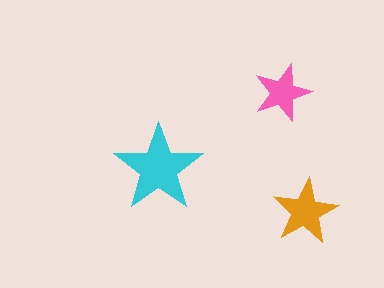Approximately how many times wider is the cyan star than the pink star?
About 1.5 times wider.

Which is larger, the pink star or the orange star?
The orange one.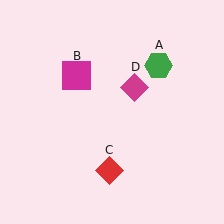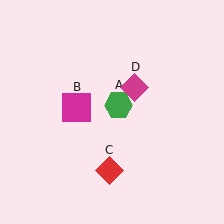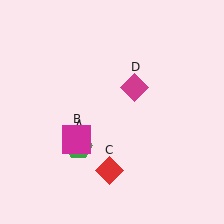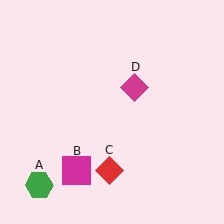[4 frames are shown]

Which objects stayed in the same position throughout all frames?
Red diamond (object C) and magenta diamond (object D) remained stationary.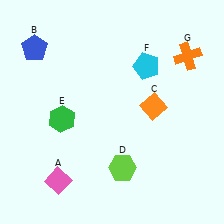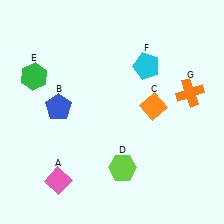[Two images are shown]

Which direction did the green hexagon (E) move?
The green hexagon (E) moved up.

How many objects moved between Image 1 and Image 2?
3 objects moved between the two images.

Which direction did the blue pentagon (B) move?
The blue pentagon (B) moved down.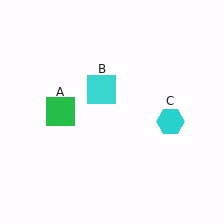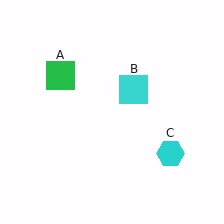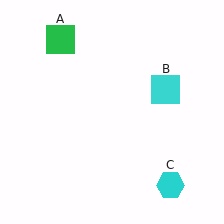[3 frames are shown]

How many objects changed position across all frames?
3 objects changed position: green square (object A), cyan square (object B), cyan hexagon (object C).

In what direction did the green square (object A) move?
The green square (object A) moved up.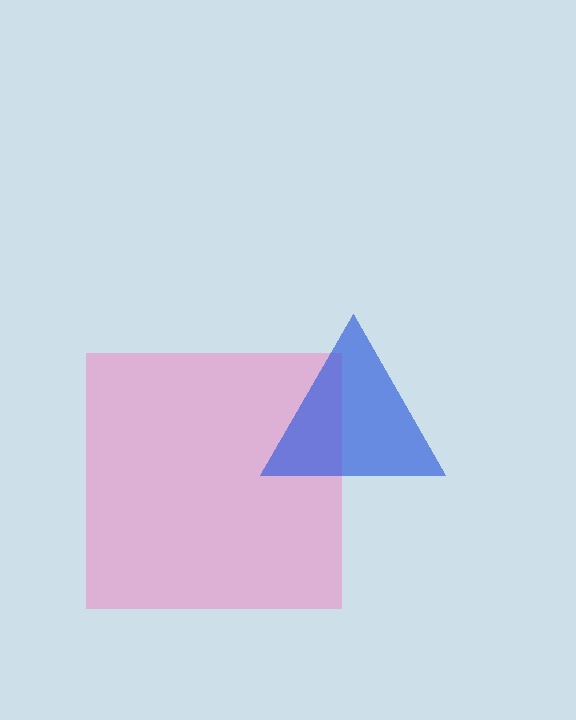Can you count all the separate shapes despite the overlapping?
Yes, there are 2 separate shapes.